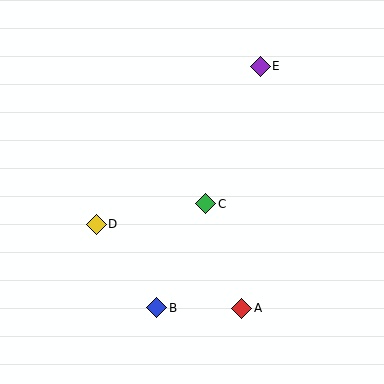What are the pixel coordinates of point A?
Point A is at (242, 308).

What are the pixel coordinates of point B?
Point B is at (157, 308).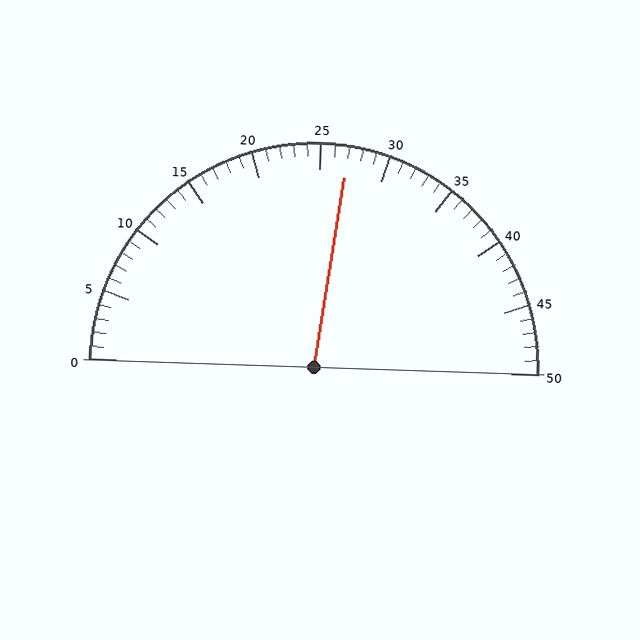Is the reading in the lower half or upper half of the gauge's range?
The reading is in the upper half of the range (0 to 50).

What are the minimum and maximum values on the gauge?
The gauge ranges from 0 to 50.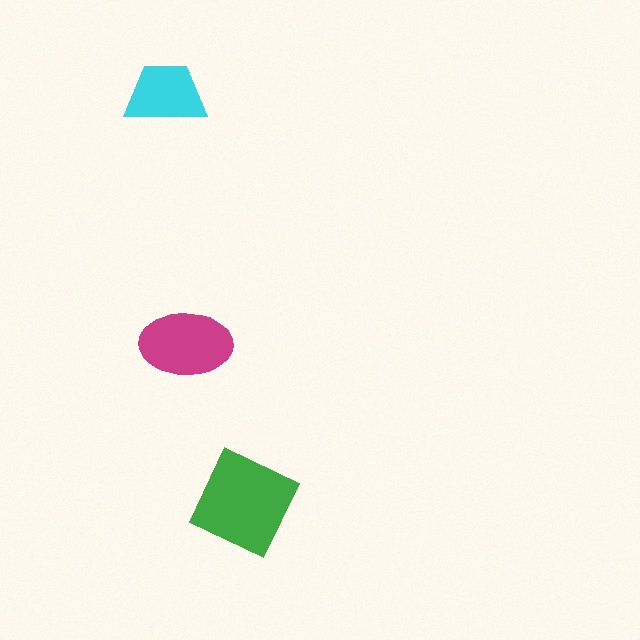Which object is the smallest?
The cyan trapezoid.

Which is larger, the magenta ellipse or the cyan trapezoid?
The magenta ellipse.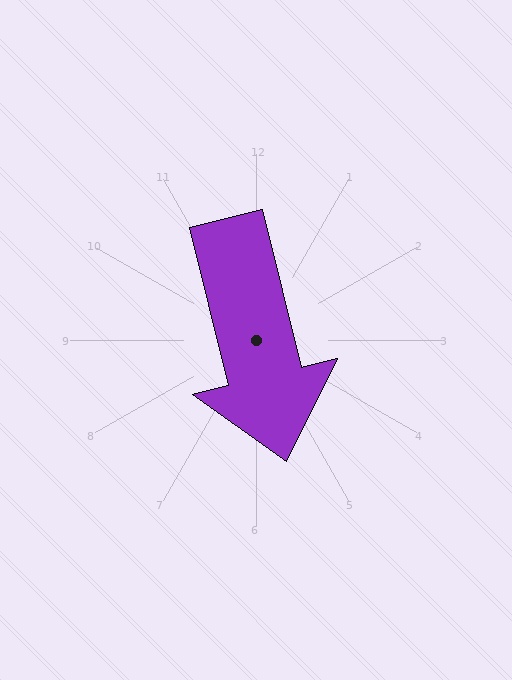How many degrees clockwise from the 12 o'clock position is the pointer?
Approximately 166 degrees.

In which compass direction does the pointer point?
South.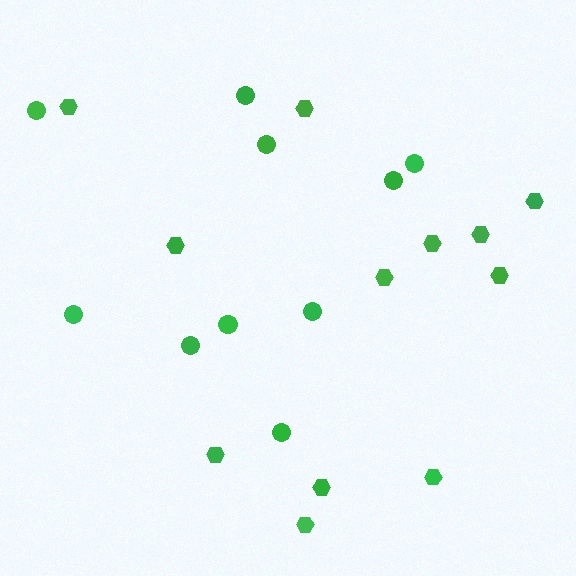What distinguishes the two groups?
There are 2 groups: one group of circles (10) and one group of hexagons (12).